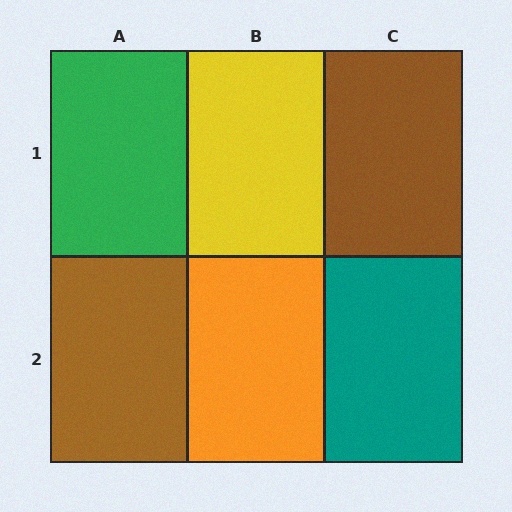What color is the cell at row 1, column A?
Green.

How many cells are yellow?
1 cell is yellow.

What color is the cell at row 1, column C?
Brown.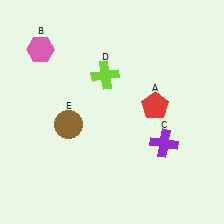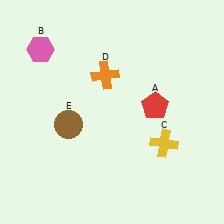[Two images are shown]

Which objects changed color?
C changed from purple to yellow. D changed from lime to orange.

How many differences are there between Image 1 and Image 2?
There are 2 differences between the two images.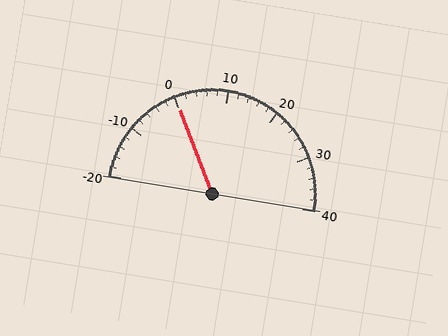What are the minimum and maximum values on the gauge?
The gauge ranges from -20 to 40.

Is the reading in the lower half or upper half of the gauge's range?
The reading is in the lower half of the range (-20 to 40).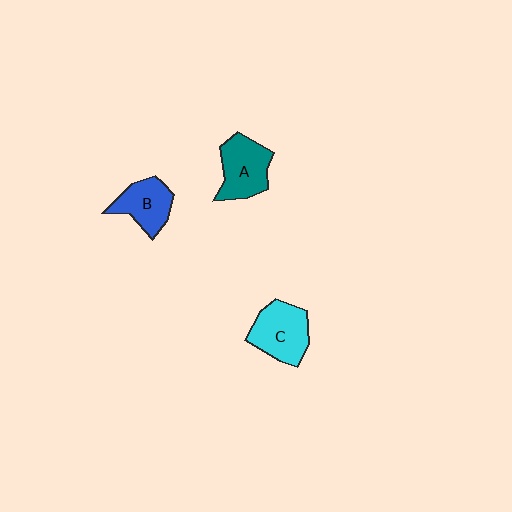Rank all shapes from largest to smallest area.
From largest to smallest: C (cyan), A (teal), B (blue).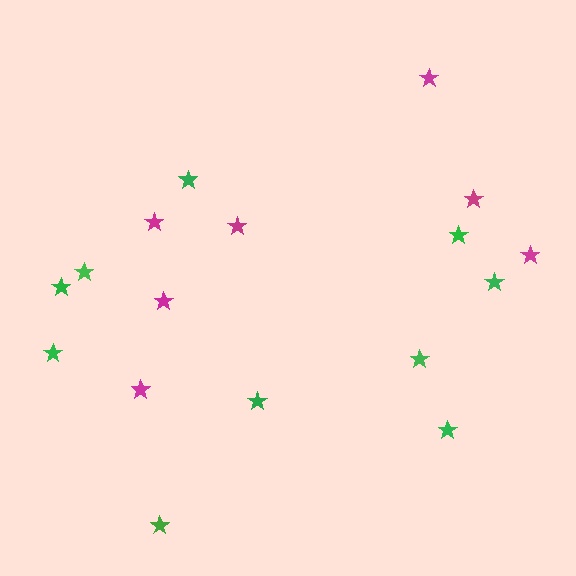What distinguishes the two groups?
There are 2 groups: one group of magenta stars (7) and one group of green stars (10).